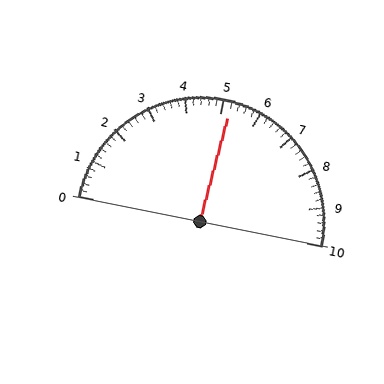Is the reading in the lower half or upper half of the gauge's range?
The reading is in the upper half of the range (0 to 10).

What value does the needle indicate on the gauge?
The needle indicates approximately 5.2.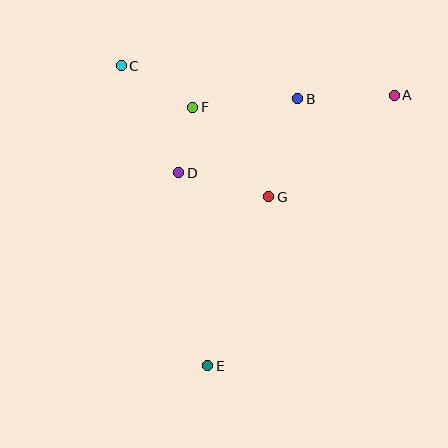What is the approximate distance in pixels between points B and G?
The distance between B and G is approximately 102 pixels.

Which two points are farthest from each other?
Points A and E are farthest from each other.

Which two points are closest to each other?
Points D and F are closest to each other.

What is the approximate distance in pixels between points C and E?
The distance between C and E is approximately 312 pixels.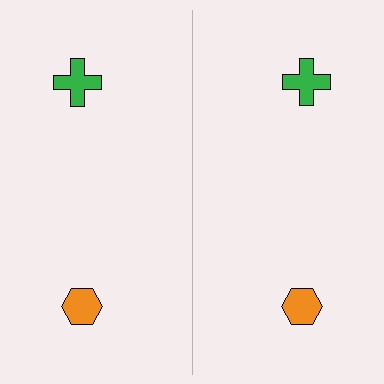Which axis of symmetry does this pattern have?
The pattern has a vertical axis of symmetry running through the center of the image.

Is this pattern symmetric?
Yes, this pattern has bilateral (reflection) symmetry.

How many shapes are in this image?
There are 4 shapes in this image.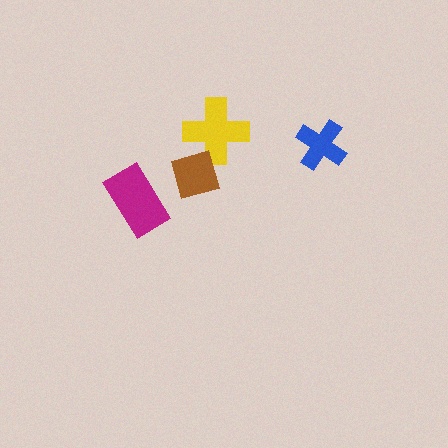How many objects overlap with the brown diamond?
1 object overlaps with the brown diamond.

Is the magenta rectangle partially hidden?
No, no other shape covers it.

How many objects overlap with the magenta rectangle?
0 objects overlap with the magenta rectangle.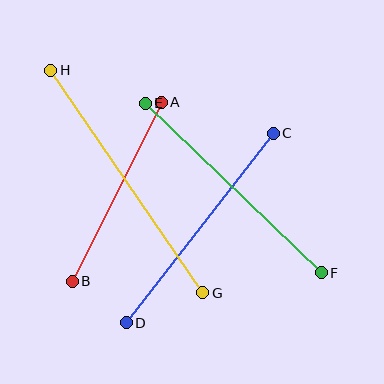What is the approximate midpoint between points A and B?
The midpoint is at approximately (117, 192) pixels.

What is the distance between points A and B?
The distance is approximately 200 pixels.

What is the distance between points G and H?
The distance is approximately 270 pixels.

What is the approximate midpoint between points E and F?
The midpoint is at approximately (233, 188) pixels.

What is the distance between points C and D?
The distance is approximately 240 pixels.